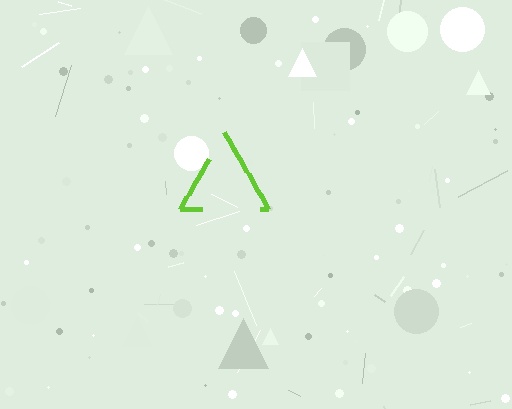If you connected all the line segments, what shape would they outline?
They would outline a triangle.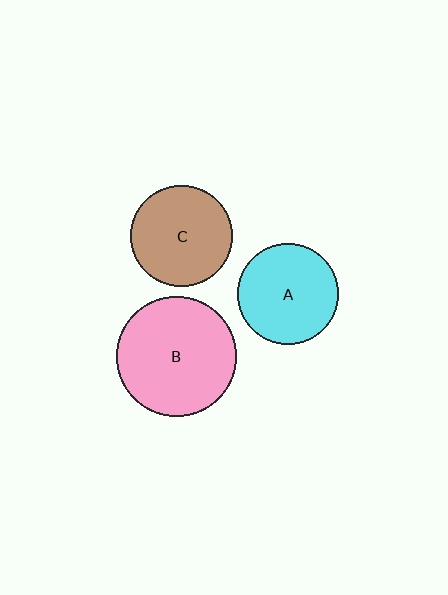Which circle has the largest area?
Circle B (pink).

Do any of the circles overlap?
No, none of the circles overlap.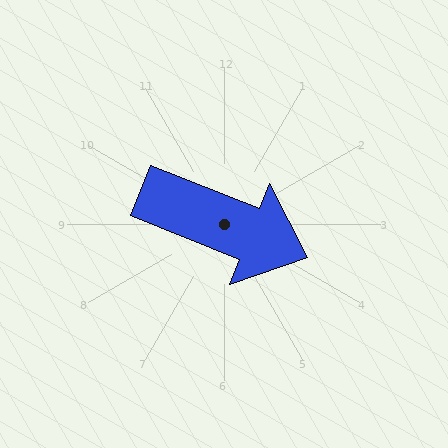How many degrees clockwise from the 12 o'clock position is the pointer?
Approximately 112 degrees.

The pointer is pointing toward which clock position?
Roughly 4 o'clock.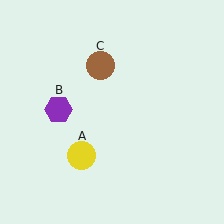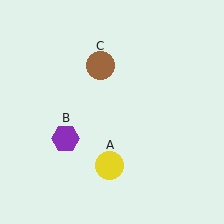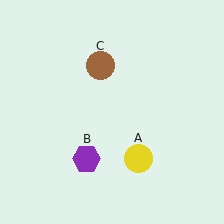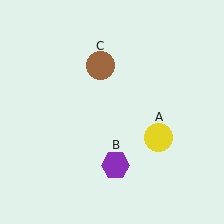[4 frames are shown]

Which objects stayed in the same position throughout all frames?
Brown circle (object C) remained stationary.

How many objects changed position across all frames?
2 objects changed position: yellow circle (object A), purple hexagon (object B).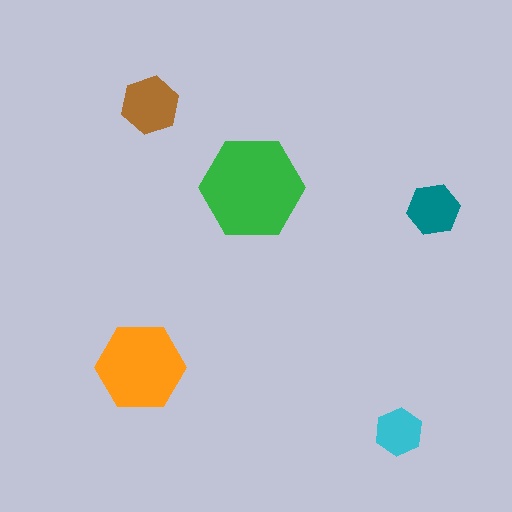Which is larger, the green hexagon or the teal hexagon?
The green one.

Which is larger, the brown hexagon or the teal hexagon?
The brown one.